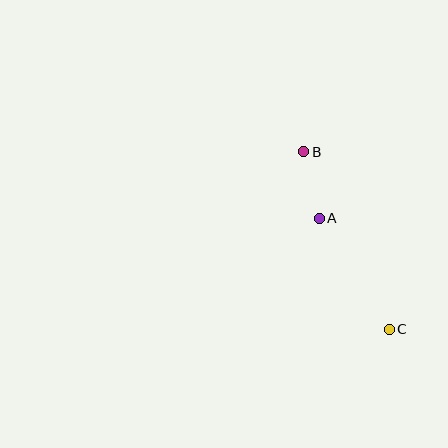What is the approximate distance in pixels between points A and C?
The distance between A and C is approximately 131 pixels.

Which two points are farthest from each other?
Points B and C are farthest from each other.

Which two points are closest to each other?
Points A and B are closest to each other.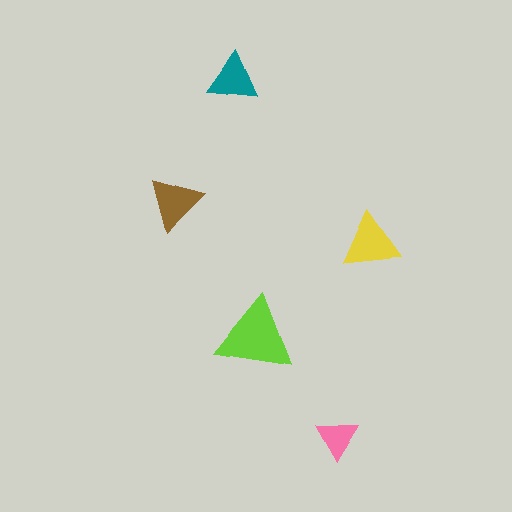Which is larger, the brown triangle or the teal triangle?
The brown one.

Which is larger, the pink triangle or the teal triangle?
The teal one.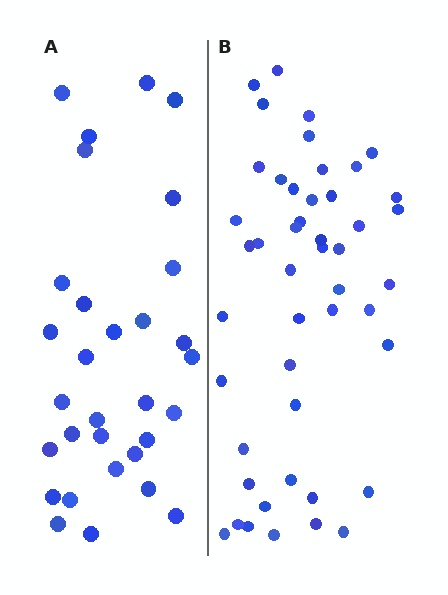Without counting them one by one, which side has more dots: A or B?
Region B (the right region) has more dots.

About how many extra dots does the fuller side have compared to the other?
Region B has approximately 15 more dots than region A.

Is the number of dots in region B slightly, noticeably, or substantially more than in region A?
Region B has substantially more. The ratio is roughly 1.5 to 1.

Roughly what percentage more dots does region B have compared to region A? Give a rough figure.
About 50% more.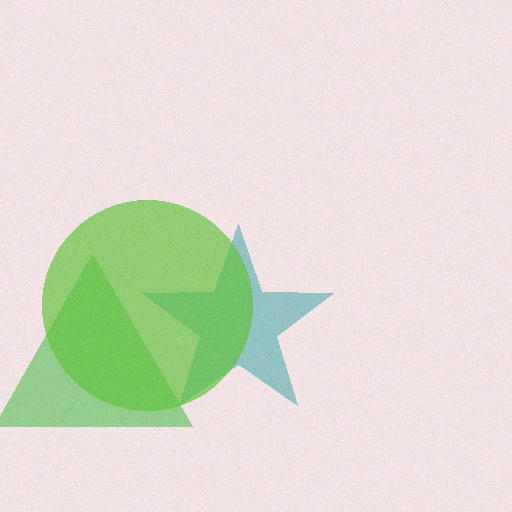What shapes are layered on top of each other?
The layered shapes are: a green triangle, a teal star, a lime circle.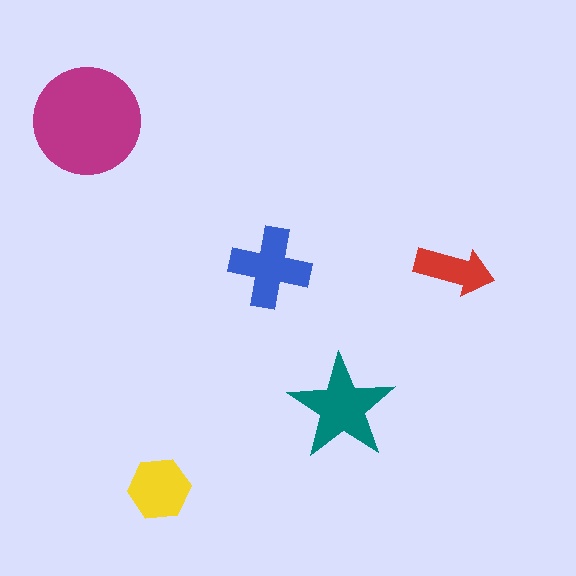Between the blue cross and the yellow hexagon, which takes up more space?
The blue cross.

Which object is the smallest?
The red arrow.